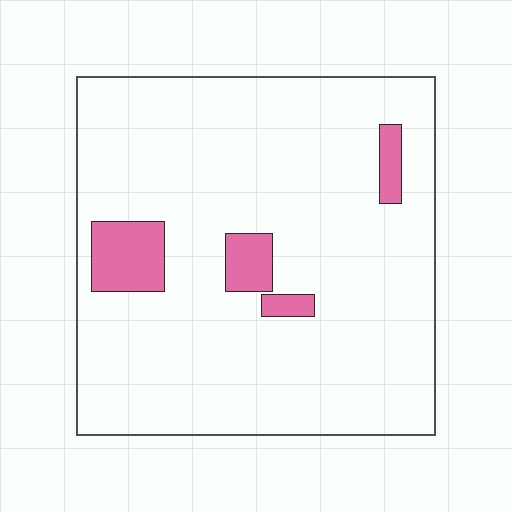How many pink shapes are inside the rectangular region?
4.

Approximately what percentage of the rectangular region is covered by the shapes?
Approximately 10%.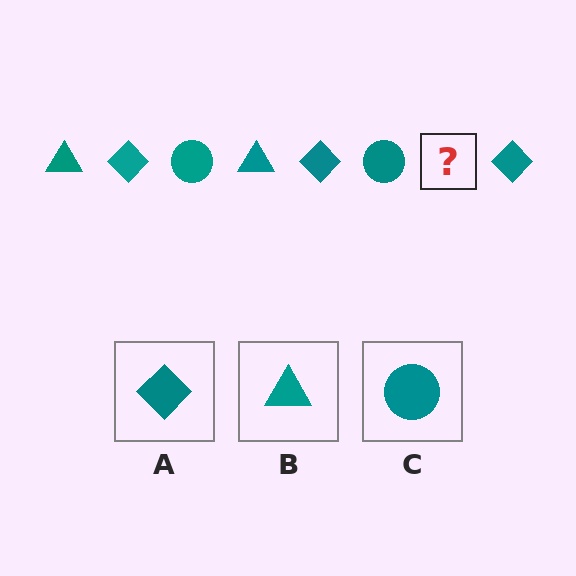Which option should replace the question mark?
Option B.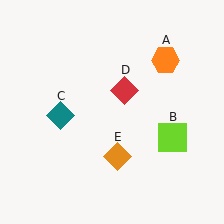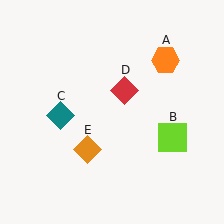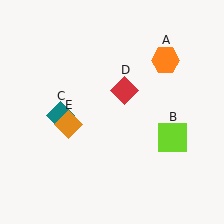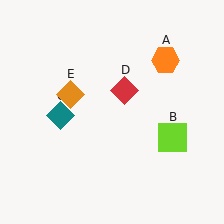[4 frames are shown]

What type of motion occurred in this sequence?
The orange diamond (object E) rotated clockwise around the center of the scene.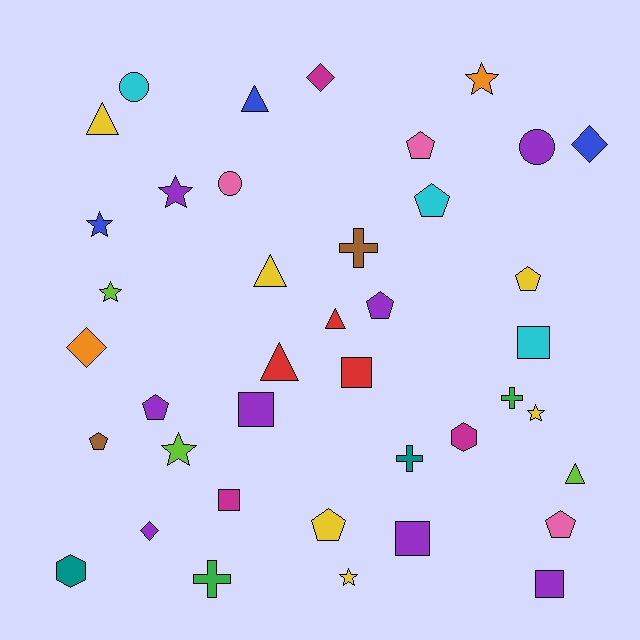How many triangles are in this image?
There are 6 triangles.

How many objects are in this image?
There are 40 objects.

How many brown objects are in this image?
There are 2 brown objects.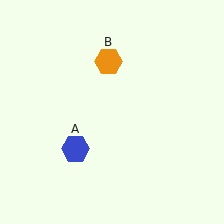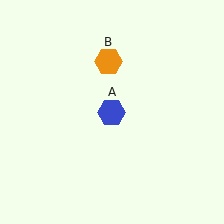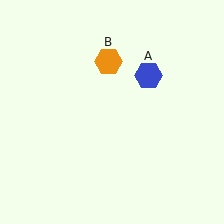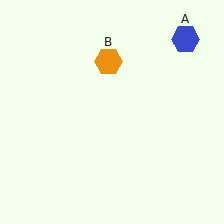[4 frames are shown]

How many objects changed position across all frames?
1 object changed position: blue hexagon (object A).